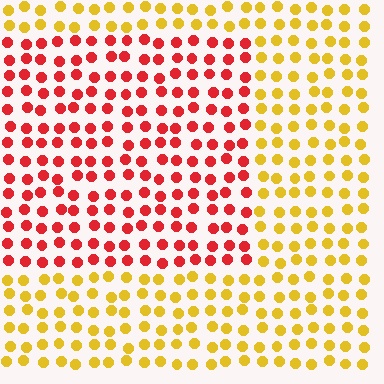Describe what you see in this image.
The image is filled with small yellow elements in a uniform arrangement. A rectangle-shaped region is visible where the elements are tinted to a slightly different hue, forming a subtle color boundary.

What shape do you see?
I see a rectangle.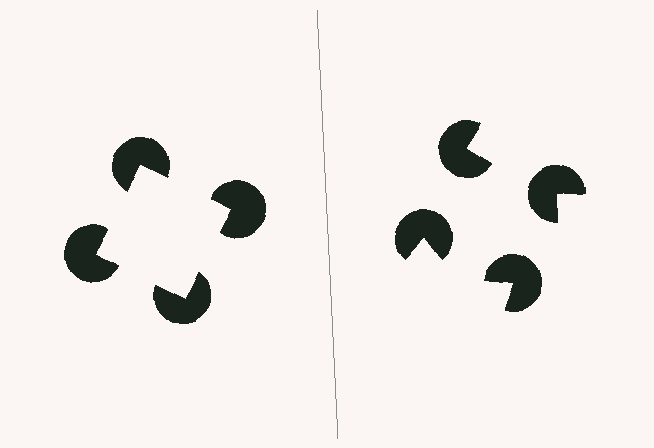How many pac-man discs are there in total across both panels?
8 — 4 on each side.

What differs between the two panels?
The pac-man discs are positioned identically on both sides; only the wedge orientations differ. On the left they align to a square; on the right they are misaligned.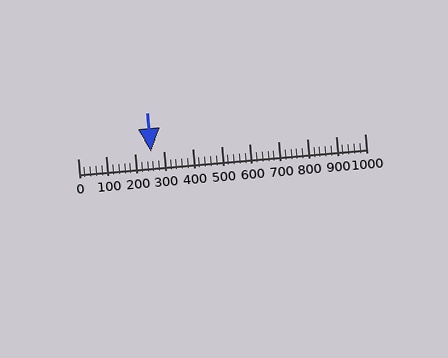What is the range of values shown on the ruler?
The ruler shows values from 0 to 1000.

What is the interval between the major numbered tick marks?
The major tick marks are spaced 100 units apart.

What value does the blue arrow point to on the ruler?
The blue arrow points to approximately 255.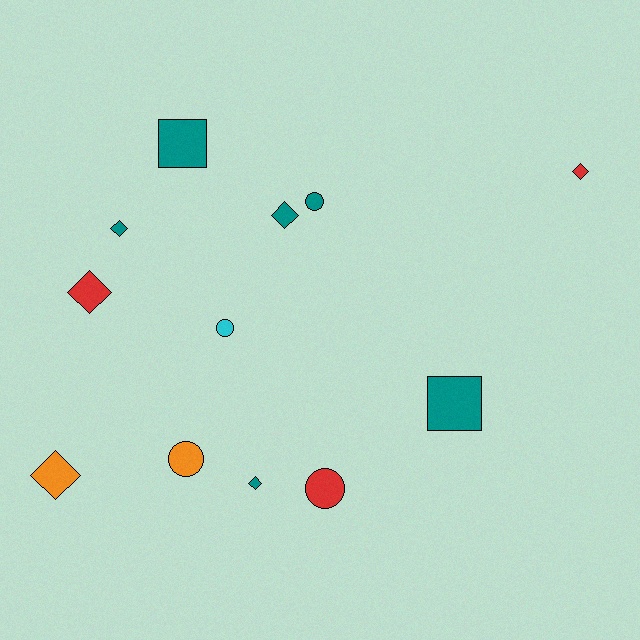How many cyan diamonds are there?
There are no cyan diamonds.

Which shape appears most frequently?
Diamond, with 6 objects.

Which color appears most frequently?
Teal, with 6 objects.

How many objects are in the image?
There are 12 objects.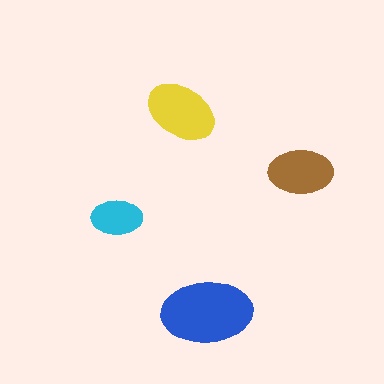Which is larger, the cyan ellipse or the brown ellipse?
The brown one.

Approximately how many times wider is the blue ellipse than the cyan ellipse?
About 2 times wider.